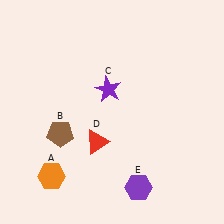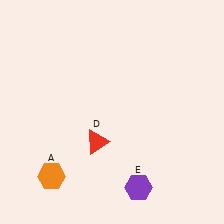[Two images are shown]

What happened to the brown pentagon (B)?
The brown pentagon (B) was removed in Image 2. It was in the bottom-left area of Image 1.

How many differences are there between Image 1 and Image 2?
There are 2 differences between the two images.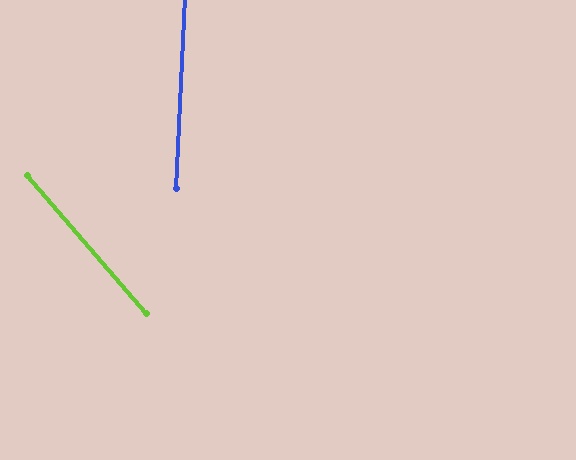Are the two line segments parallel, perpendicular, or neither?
Neither parallel nor perpendicular — they differ by about 43°.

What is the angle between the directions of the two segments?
Approximately 43 degrees.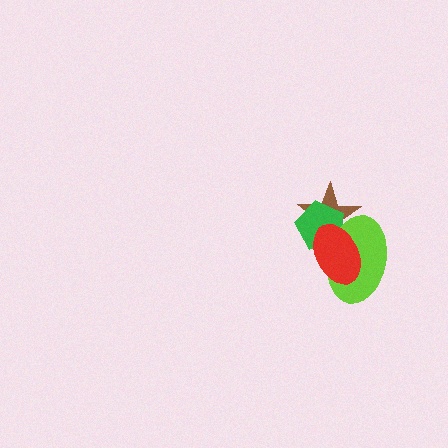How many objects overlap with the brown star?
3 objects overlap with the brown star.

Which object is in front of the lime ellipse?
The red ellipse is in front of the lime ellipse.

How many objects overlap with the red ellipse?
3 objects overlap with the red ellipse.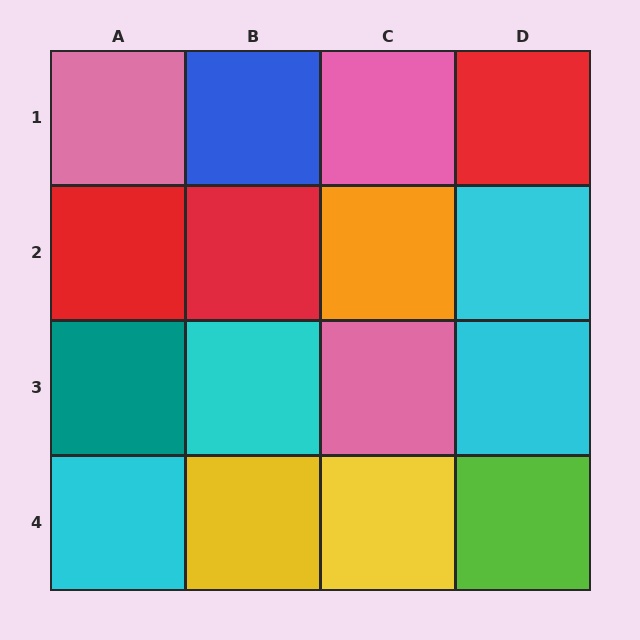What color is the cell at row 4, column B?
Yellow.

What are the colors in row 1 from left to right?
Pink, blue, pink, red.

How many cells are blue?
1 cell is blue.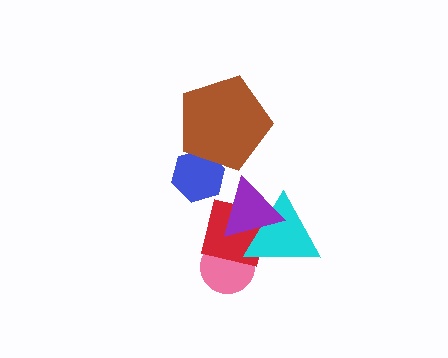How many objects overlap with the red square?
3 objects overlap with the red square.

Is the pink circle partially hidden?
Yes, it is partially covered by another shape.